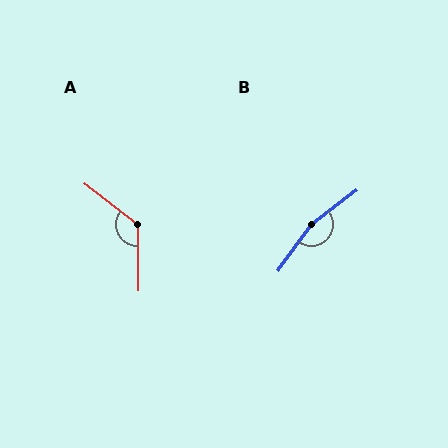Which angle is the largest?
B, at approximately 162 degrees.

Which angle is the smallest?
A, at approximately 128 degrees.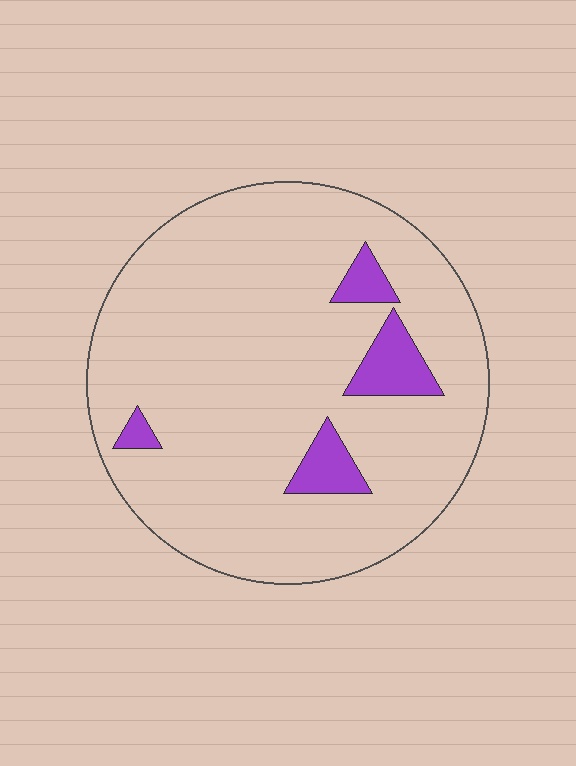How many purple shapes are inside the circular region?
4.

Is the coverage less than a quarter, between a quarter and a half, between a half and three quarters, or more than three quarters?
Less than a quarter.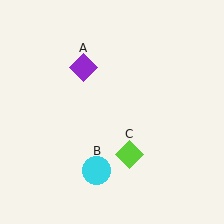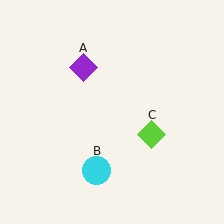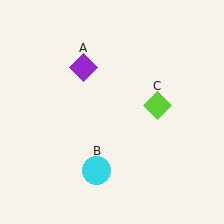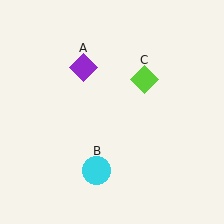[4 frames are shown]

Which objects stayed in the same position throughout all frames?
Purple diamond (object A) and cyan circle (object B) remained stationary.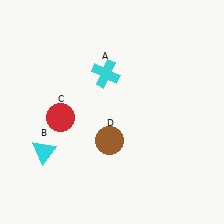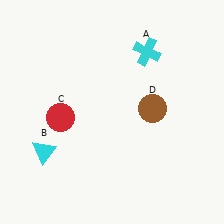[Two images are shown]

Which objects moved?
The objects that moved are: the cyan cross (A), the brown circle (D).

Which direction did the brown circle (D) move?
The brown circle (D) moved right.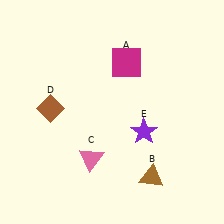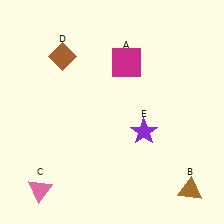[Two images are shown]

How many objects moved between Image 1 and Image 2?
3 objects moved between the two images.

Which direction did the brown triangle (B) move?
The brown triangle (B) moved right.